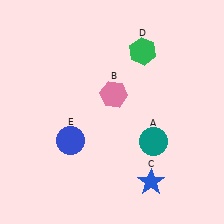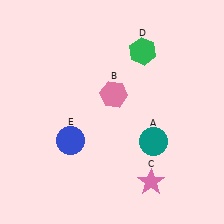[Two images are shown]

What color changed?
The star (C) changed from blue in Image 1 to pink in Image 2.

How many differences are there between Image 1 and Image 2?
There is 1 difference between the two images.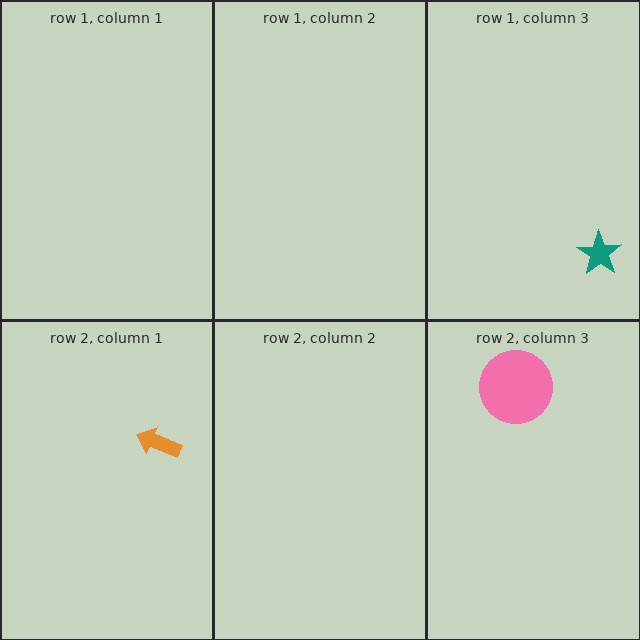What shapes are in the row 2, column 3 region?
The pink circle.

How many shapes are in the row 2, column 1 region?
1.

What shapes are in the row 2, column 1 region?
The orange arrow.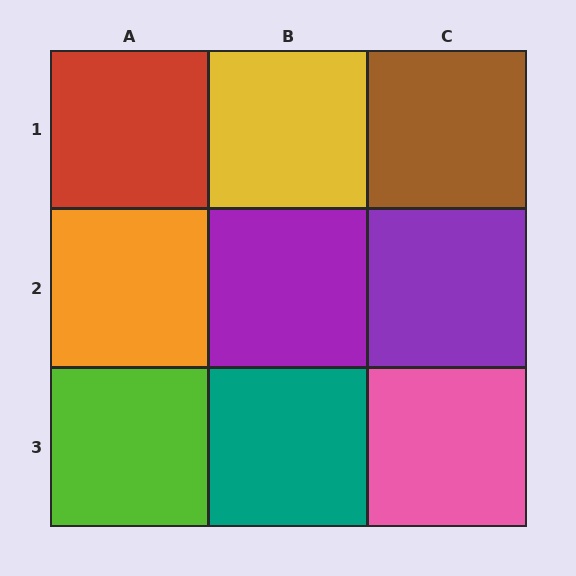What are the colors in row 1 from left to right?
Red, yellow, brown.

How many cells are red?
1 cell is red.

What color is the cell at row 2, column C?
Purple.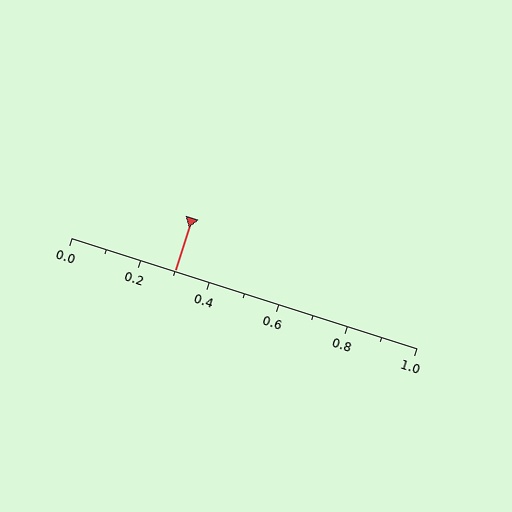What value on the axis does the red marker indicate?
The marker indicates approximately 0.3.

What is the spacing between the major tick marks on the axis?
The major ticks are spaced 0.2 apart.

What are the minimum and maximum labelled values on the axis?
The axis runs from 0.0 to 1.0.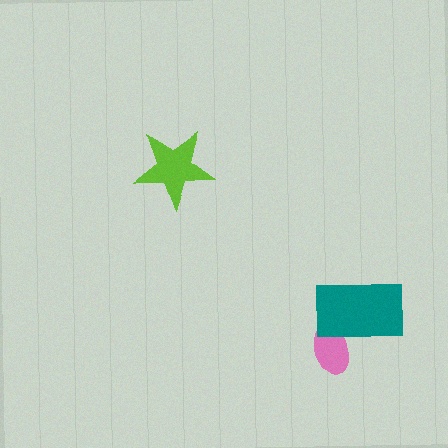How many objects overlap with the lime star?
0 objects overlap with the lime star.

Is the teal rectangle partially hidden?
No, no other shape covers it.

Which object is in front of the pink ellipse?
The teal rectangle is in front of the pink ellipse.